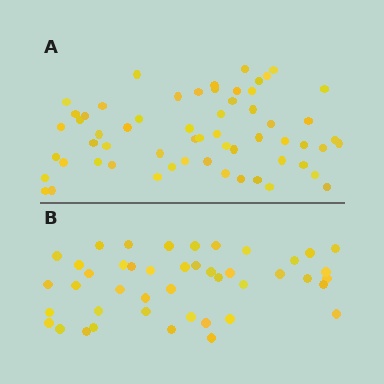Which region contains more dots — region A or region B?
Region A (the top region) has more dots.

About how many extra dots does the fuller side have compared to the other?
Region A has approximately 15 more dots than region B.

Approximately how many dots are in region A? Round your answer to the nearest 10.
About 60 dots.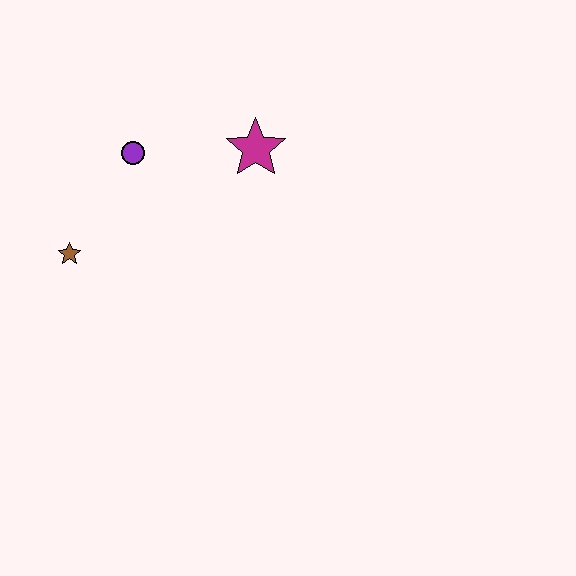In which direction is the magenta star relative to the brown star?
The magenta star is to the right of the brown star.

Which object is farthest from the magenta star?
The brown star is farthest from the magenta star.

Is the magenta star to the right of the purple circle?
Yes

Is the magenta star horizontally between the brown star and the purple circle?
No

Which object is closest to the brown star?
The purple circle is closest to the brown star.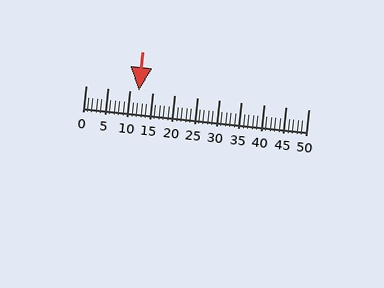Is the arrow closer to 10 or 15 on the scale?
The arrow is closer to 10.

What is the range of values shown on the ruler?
The ruler shows values from 0 to 50.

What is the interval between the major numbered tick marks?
The major tick marks are spaced 5 units apart.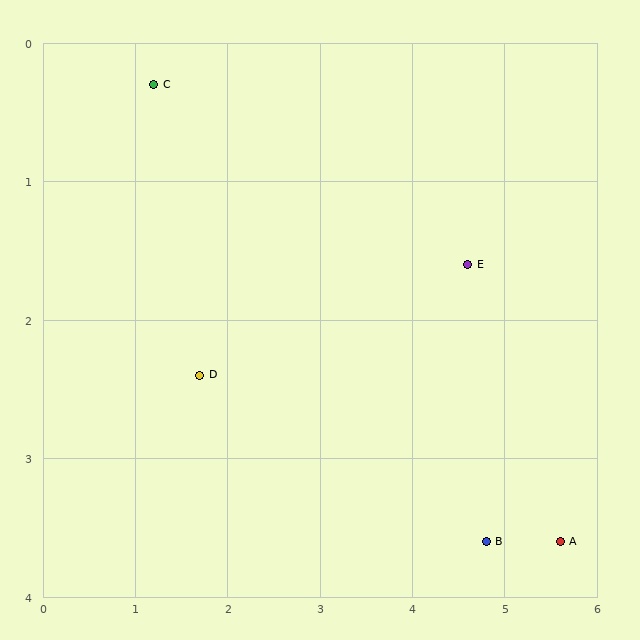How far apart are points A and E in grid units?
Points A and E are about 2.2 grid units apart.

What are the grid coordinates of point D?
Point D is at approximately (1.7, 2.4).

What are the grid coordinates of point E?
Point E is at approximately (4.6, 1.6).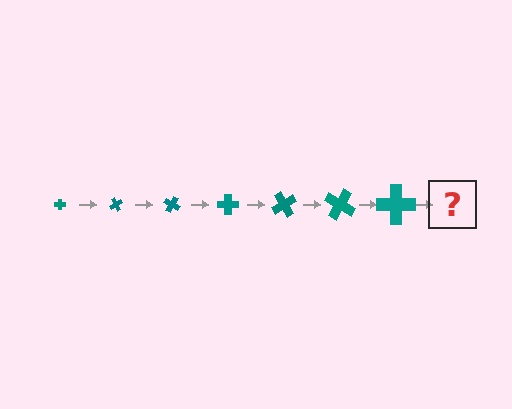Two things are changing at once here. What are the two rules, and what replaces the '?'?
The two rules are that the cross grows larger each step and it rotates 60 degrees each step. The '?' should be a cross, larger than the previous one and rotated 420 degrees from the start.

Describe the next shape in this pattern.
It should be a cross, larger than the previous one and rotated 420 degrees from the start.